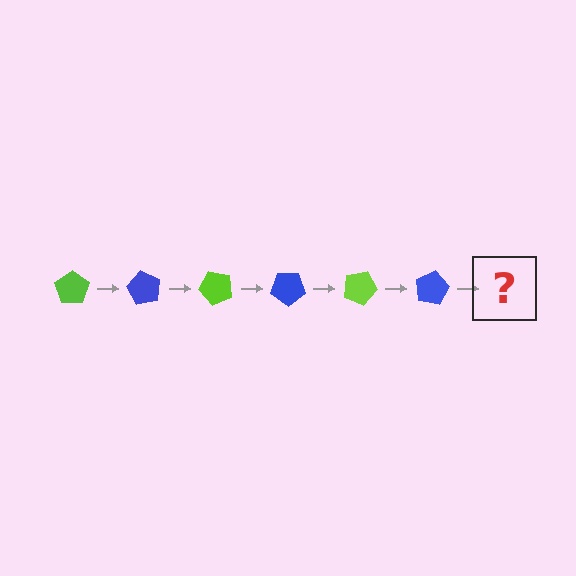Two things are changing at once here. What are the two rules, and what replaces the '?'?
The two rules are that it rotates 60 degrees each step and the color cycles through lime and blue. The '?' should be a lime pentagon, rotated 360 degrees from the start.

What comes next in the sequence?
The next element should be a lime pentagon, rotated 360 degrees from the start.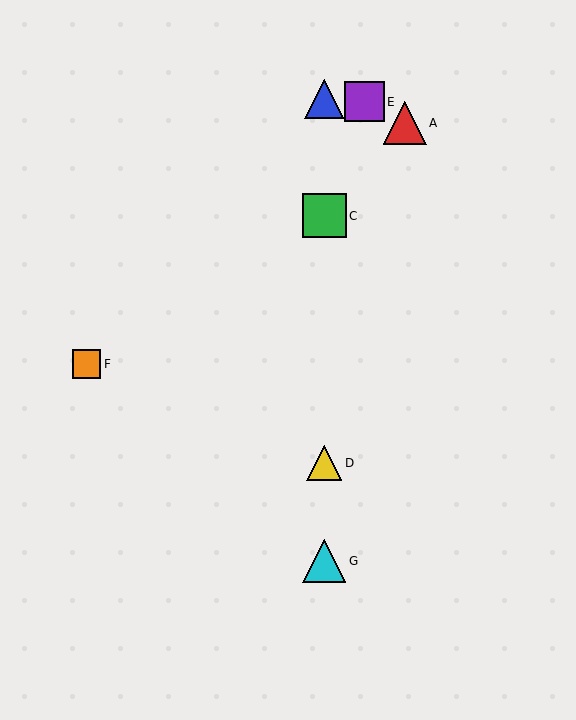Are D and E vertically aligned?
No, D is at x≈324 and E is at x≈365.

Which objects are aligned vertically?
Objects B, C, D, G are aligned vertically.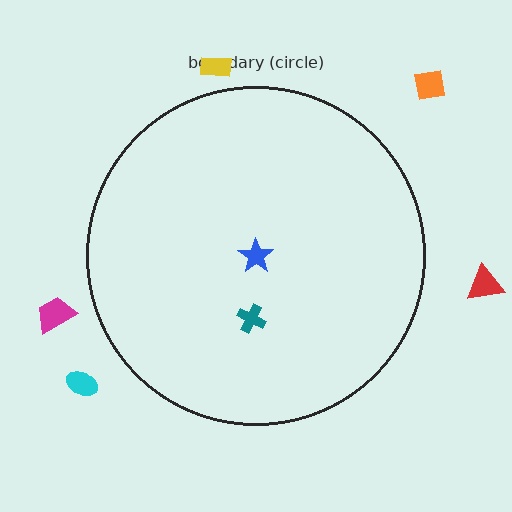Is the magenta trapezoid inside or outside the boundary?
Outside.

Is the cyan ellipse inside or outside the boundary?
Outside.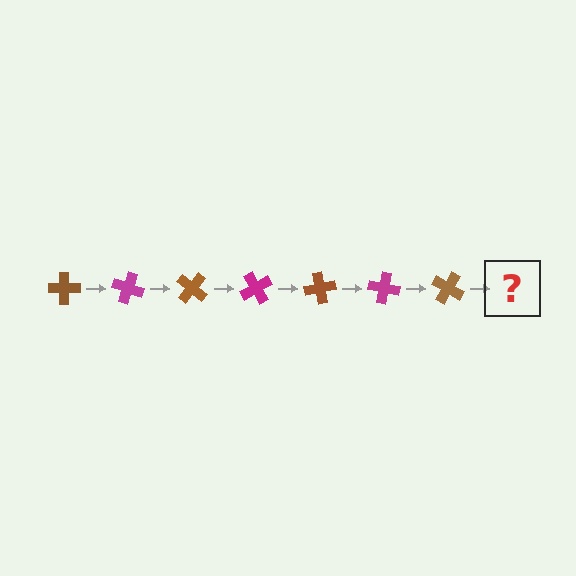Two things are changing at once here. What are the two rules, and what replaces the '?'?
The two rules are that it rotates 20 degrees each step and the color cycles through brown and magenta. The '?' should be a magenta cross, rotated 140 degrees from the start.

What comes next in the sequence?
The next element should be a magenta cross, rotated 140 degrees from the start.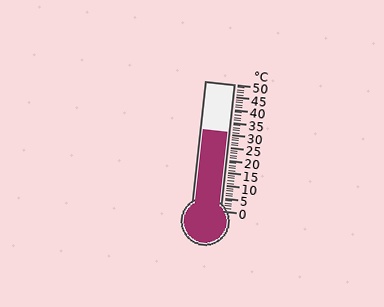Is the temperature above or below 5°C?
The temperature is above 5°C.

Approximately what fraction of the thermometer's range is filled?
The thermometer is filled to approximately 60% of its range.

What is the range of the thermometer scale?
The thermometer scale ranges from 0°C to 50°C.